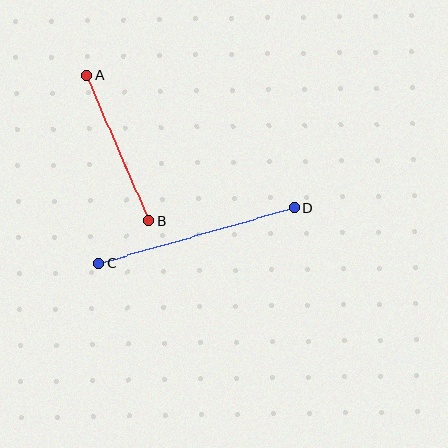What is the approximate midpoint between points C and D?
The midpoint is at approximately (196, 235) pixels.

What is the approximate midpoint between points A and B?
The midpoint is at approximately (118, 148) pixels.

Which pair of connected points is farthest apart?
Points C and D are farthest apart.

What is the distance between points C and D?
The distance is approximately 203 pixels.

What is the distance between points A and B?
The distance is approximately 158 pixels.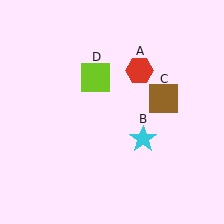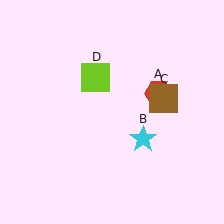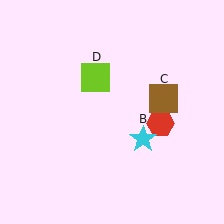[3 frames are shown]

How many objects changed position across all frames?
1 object changed position: red hexagon (object A).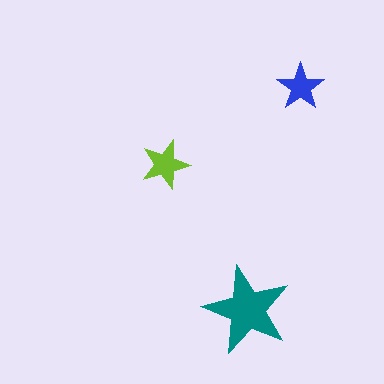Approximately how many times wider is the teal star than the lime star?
About 2 times wider.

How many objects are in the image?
There are 3 objects in the image.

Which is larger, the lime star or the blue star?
The lime one.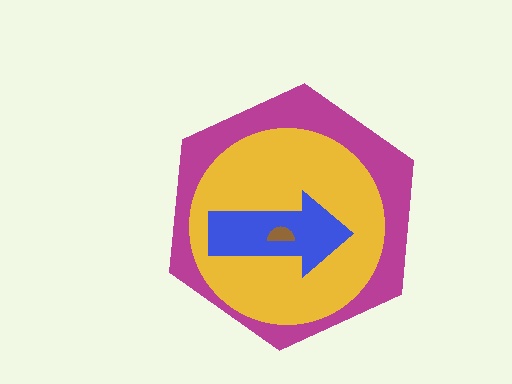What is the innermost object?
The brown semicircle.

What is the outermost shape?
The magenta hexagon.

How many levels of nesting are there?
4.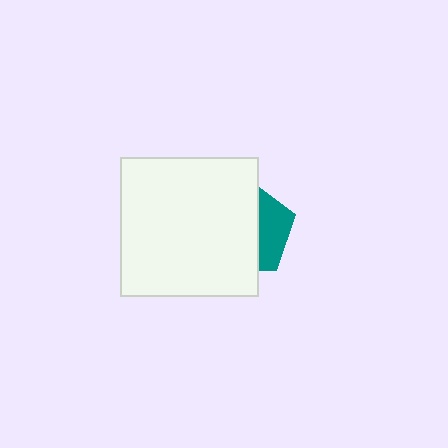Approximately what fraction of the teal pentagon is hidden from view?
Roughly 68% of the teal pentagon is hidden behind the white square.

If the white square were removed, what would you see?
You would see the complete teal pentagon.